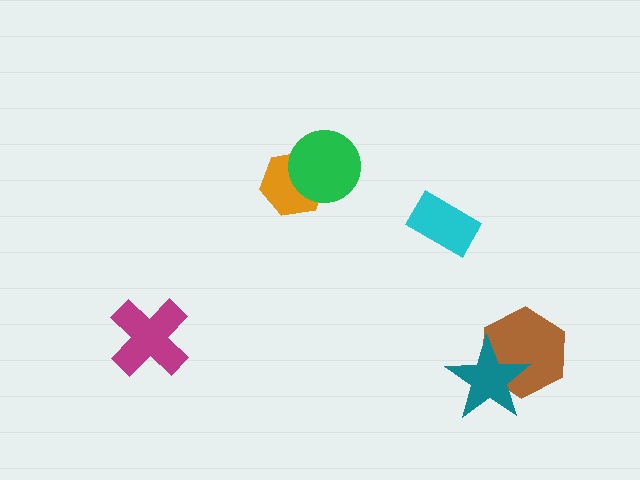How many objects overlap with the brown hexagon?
1 object overlaps with the brown hexagon.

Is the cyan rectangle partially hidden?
No, no other shape covers it.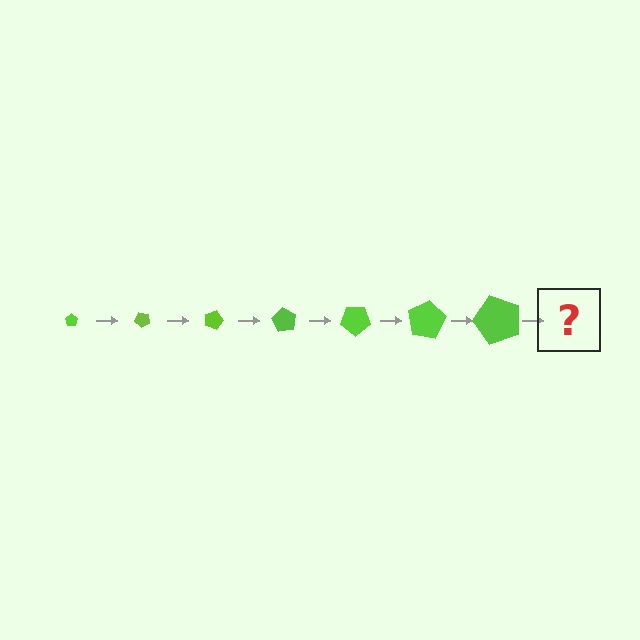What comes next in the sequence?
The next element should be a pentagon, larger than the previous one and rotated 315 degrees from the start.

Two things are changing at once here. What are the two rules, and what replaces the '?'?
The two rules are that the pentagon grows larger each step and it rotates 45 degrees each step. The '?' should be a pentagon, larger than the previous one and rotated 315 degrees from the start.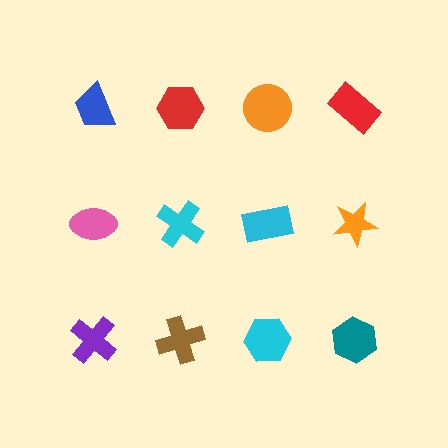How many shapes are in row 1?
4 shapes.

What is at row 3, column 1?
A purple cross.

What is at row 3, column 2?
A brown cross.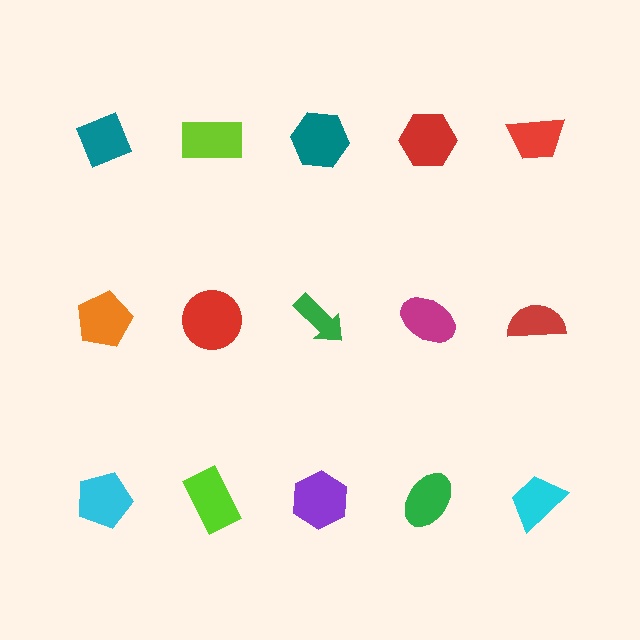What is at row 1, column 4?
A red hexagon.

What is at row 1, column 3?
A teal hexagon.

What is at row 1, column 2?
A lime rectangle.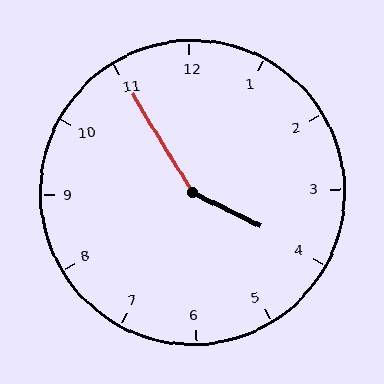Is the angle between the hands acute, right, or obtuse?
It is obtuse.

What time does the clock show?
3:55.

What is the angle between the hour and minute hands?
Approximately 148 degrees.